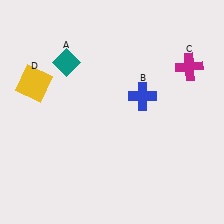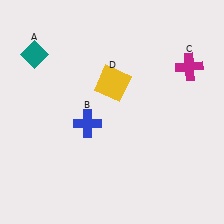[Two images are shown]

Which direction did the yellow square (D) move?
The yellow square (D) moved right.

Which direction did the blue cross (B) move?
The blue cross (B) moved left.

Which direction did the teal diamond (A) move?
The teal diamond (A) moved left.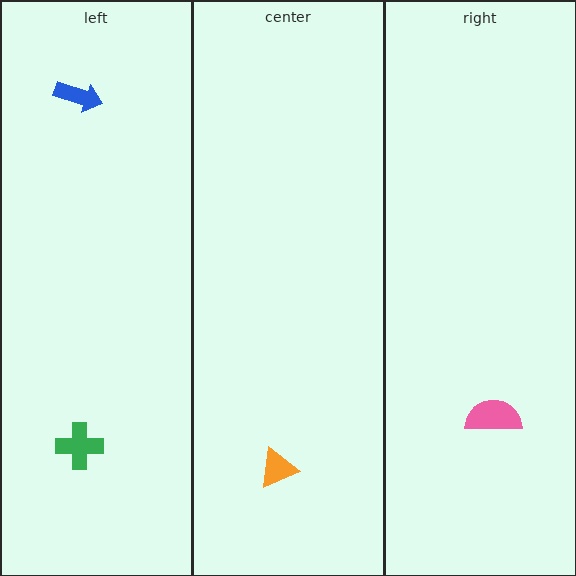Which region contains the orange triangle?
The center region.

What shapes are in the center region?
The orange triangle.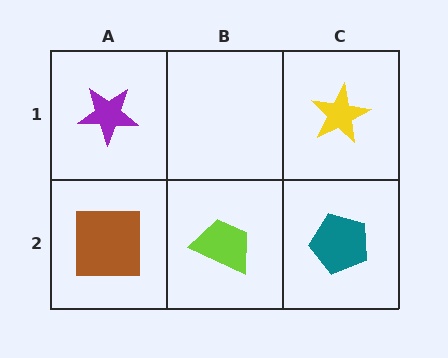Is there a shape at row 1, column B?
No, that cell is empty.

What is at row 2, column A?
A brown square.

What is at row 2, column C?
A teal pentagon.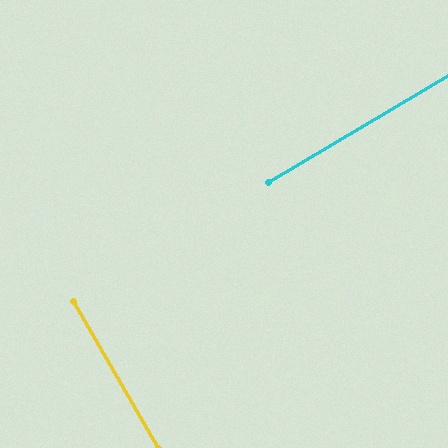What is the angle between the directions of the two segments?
Approximately 89 degrees.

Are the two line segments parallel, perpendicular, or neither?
Perpendicular — they meet at approximately 89°.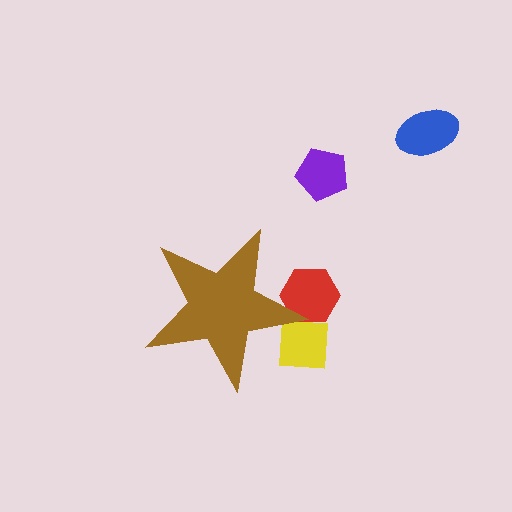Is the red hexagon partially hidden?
Yes, the red hexagon is partially hidden behind the brown star.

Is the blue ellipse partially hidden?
No, the blue ellipse is fully visible.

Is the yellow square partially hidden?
Yes, the yellow square is partially hidden behind the brown star.